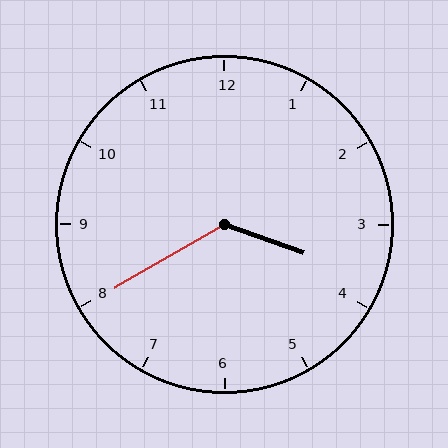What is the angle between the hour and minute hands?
Approximately 130 degrees.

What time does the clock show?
3:40.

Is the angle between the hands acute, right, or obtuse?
It is obtuse.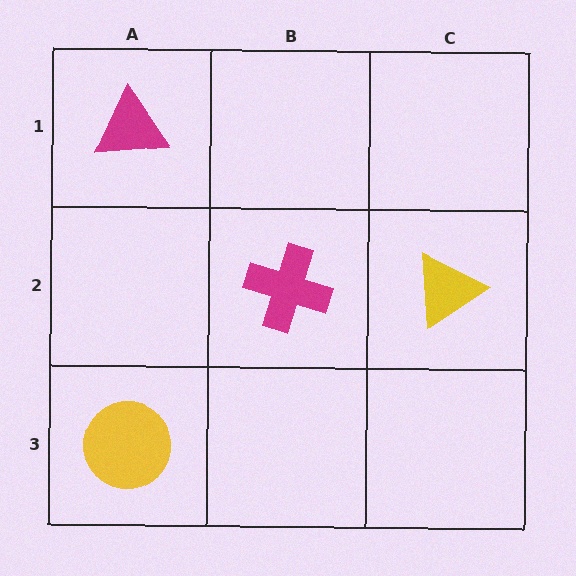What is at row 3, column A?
A yellow circle.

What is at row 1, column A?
A magenta triangle.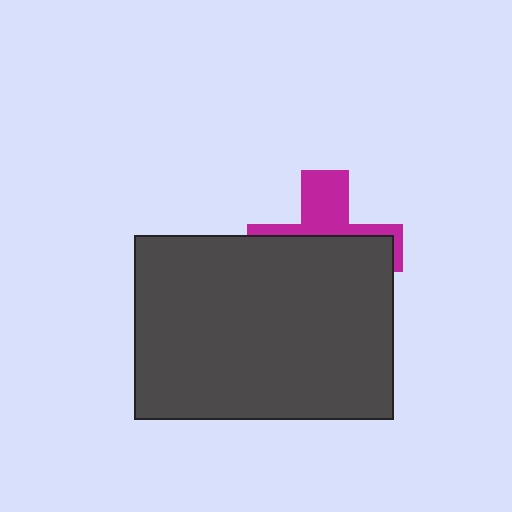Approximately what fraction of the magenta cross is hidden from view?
Roughly 62% of the magenta cross is hidden behind the dark gray rectangle.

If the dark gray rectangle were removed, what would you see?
You would see the complete magenta cross.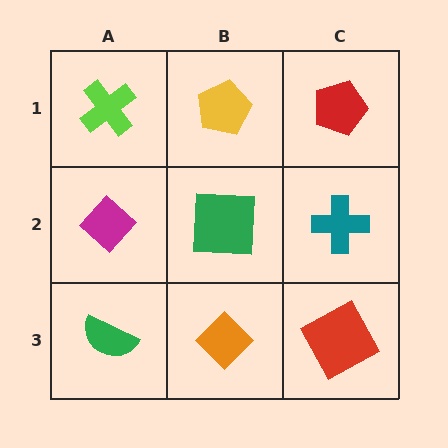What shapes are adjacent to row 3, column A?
A magenta diamond (row 2, column A), an orange diamond (row 3, column B).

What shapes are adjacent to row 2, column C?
A red pentagon (row 1, column C), a red square (row 3, column C), a green square (row 2, column B).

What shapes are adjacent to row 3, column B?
A green square (row 2, column B), a green semicircle (row 3, column A), a red square (row 3, column C).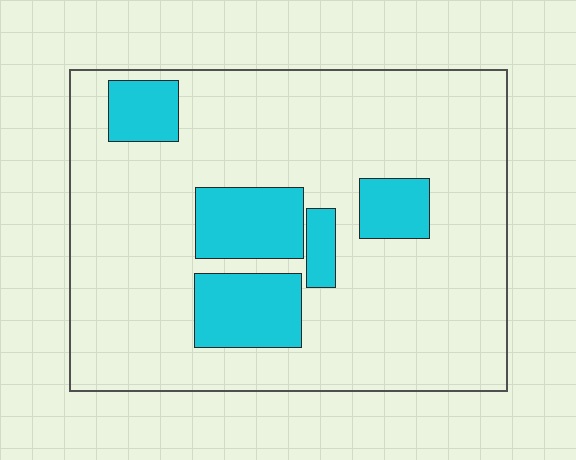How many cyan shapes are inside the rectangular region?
5.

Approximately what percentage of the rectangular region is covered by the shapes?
Approximately 20%.